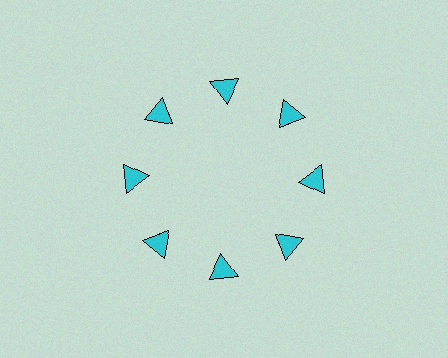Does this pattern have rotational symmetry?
Yes, this pattern has 8-fold rotational symmetry. It looks the same after rotating 45 degrees around the center.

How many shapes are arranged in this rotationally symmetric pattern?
There are 8 shapes, arranged in 8 groups of 1.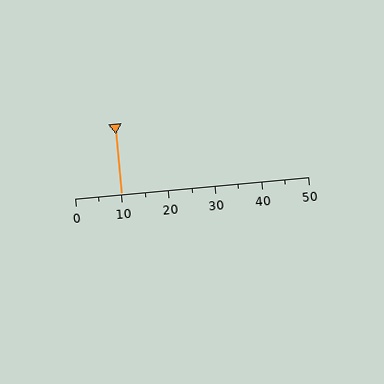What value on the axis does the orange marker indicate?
The marker indicates approximately 10.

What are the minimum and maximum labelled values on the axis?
The axis runs from 0 to 50.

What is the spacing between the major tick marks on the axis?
The major ticks are spaced 10 apart.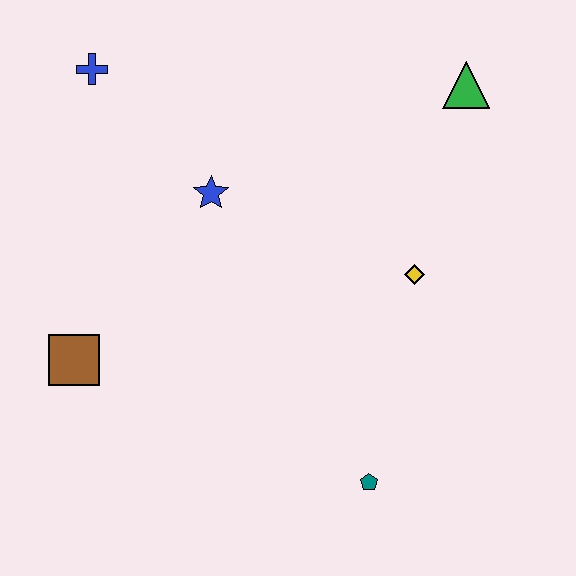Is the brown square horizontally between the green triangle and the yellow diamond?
No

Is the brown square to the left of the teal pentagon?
Yes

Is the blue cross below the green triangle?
No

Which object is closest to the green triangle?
The yellow diamond is closest to the green triangle.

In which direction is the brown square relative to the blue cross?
The brown square is below the blue cross.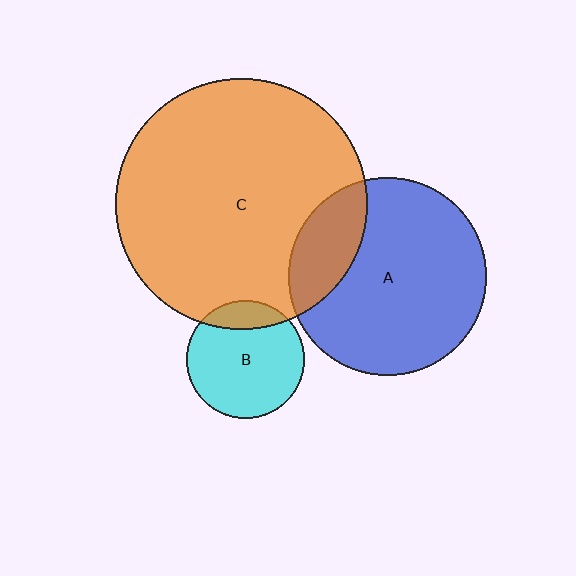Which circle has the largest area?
Circle C (orange).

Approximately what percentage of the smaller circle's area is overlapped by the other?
Approximately 20%.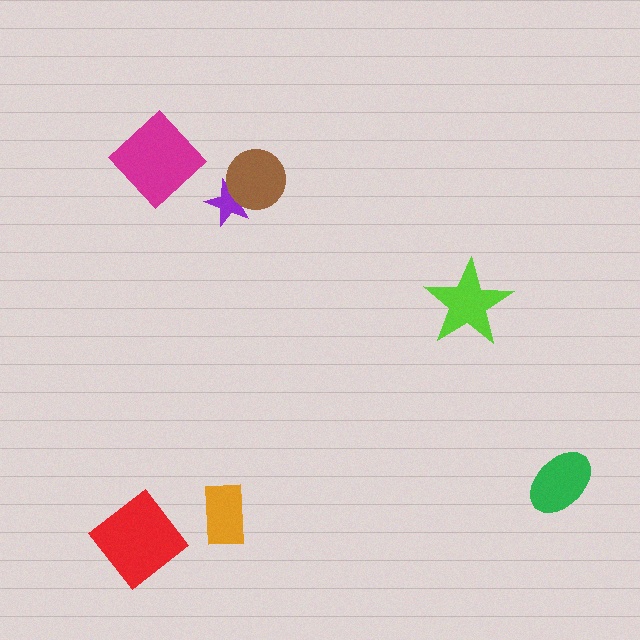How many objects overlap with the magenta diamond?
0 objects overlap with the magenta diamond.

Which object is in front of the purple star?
The brown circle is in front of the purple star.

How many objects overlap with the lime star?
0 objects overlap with the lime star.